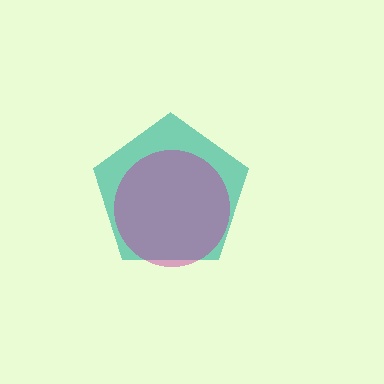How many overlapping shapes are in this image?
There are 2 overlapping shapes in the image.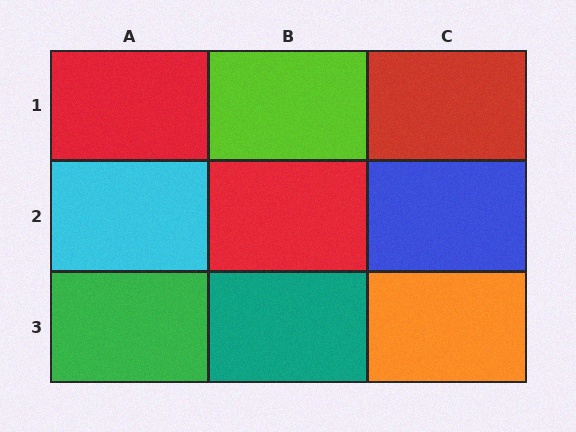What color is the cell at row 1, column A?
Red.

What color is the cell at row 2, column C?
Blue.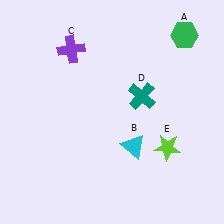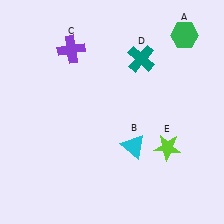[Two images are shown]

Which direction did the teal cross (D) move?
The teal cross (D) moved up.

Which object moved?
The teal cross (D) moved up.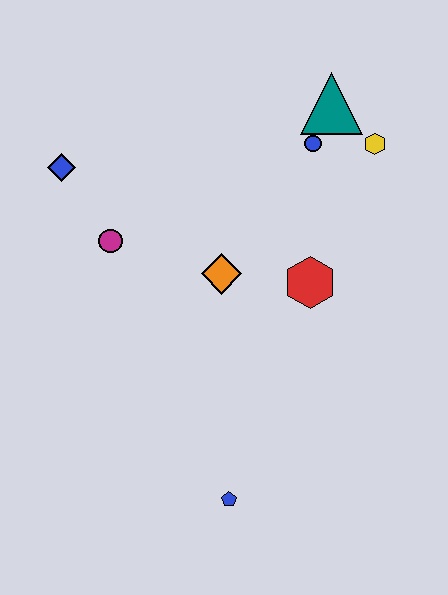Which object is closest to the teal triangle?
The blue circle is closest to the teal triangle.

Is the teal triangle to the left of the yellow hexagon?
Yes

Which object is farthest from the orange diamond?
The blue pentagon is farthest from the orange diamond.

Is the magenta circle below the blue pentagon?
No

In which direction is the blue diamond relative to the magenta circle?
The blue diamond is above the magenta circle.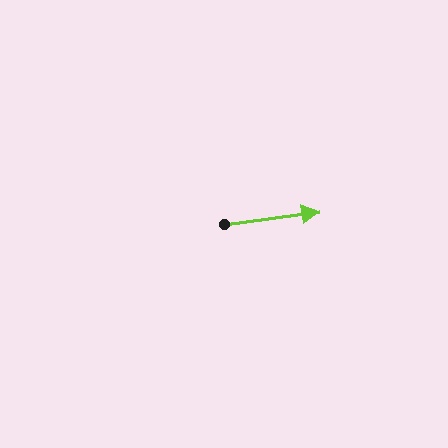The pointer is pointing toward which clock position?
Roughly 3 o'clock.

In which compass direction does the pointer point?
East.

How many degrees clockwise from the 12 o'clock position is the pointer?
Approximately 82 degrees.